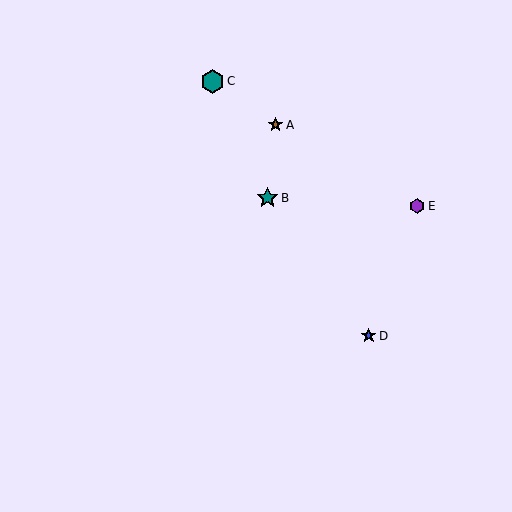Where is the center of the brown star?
The center of the brown star is at (276, 125).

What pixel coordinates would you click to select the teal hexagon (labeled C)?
Click at (212, 81) to select the teal hexagon C.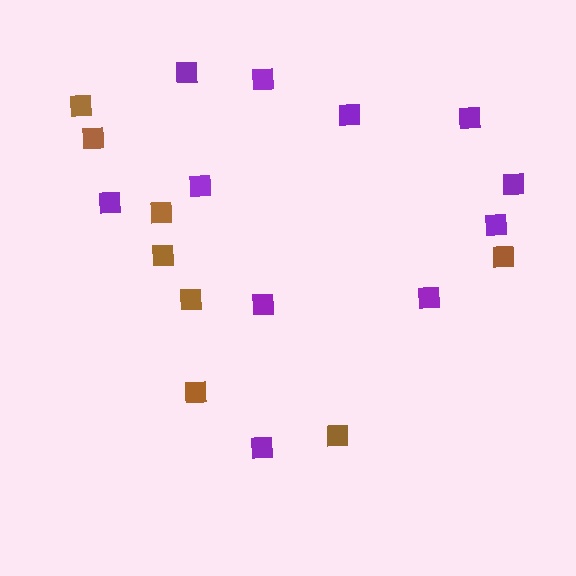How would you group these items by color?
There are 2 groups: one group of brown squares (8) and one group of purple squares (11).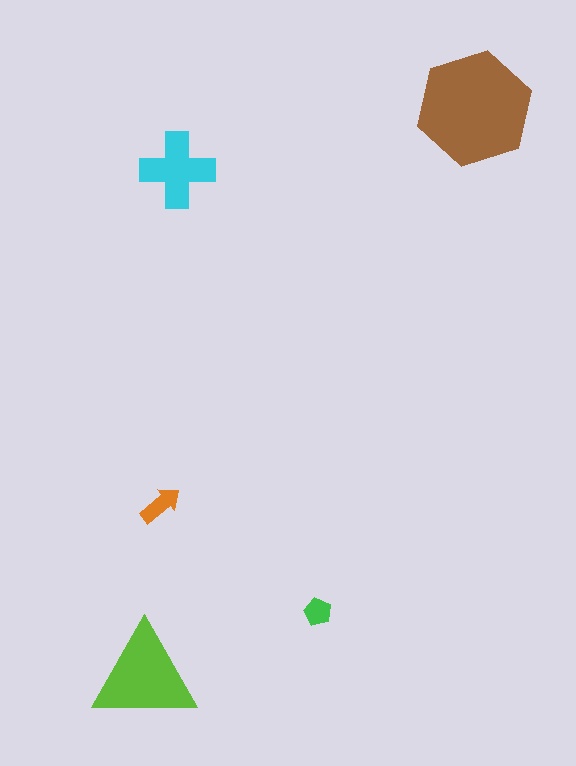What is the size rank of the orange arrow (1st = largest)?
4th.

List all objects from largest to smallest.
The brown hexagon, the lime triangle, the cyan cross, the orange arrow, the green pentagon.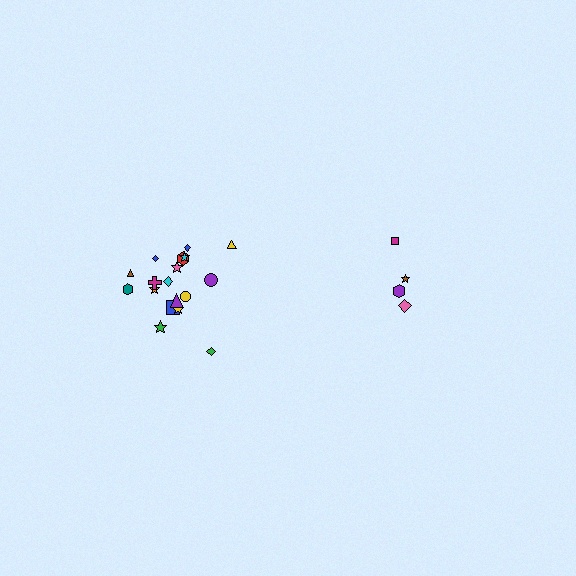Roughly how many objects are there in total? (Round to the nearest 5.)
Roughly 20 objects in total.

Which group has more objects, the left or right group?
The left group.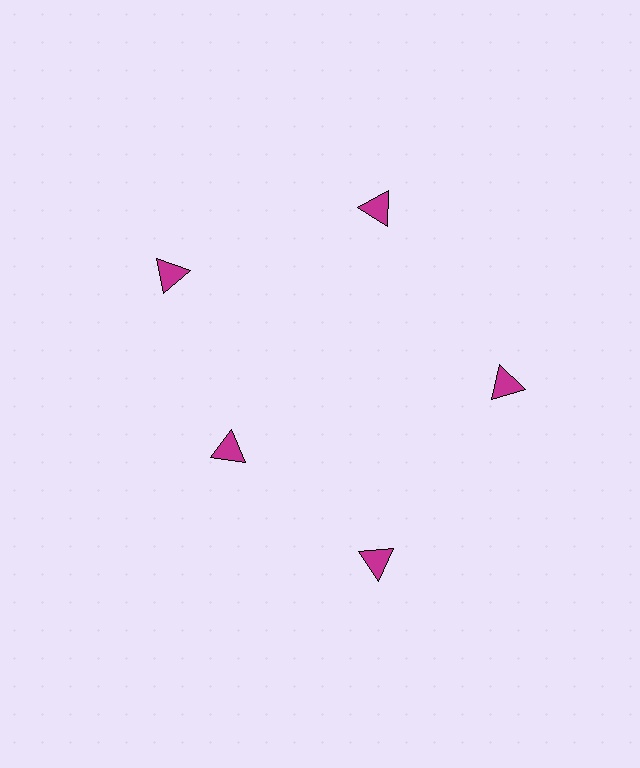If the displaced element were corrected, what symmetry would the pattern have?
It would have 5-fold rotational symmetry — the pattern would map onto itself every 72 degrees.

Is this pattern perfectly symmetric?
No. The 5 magenta triangles are arranged in a ring, but one element near the 8 o'clock position is pulled inward toward the center, breaking the 5-fold rotational symmetry.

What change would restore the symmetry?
The symmetry would be restored by moving it outward, back onto the ring so that all 5 triangles sit at equal angles and equal distance from the center.